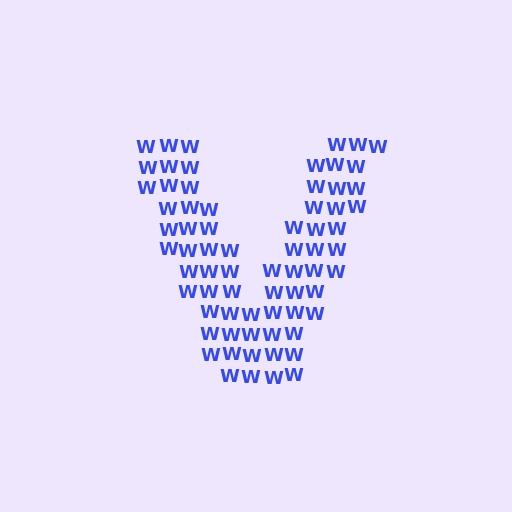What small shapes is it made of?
It is made of small letter W's.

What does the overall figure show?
The overall figure shows the letter V.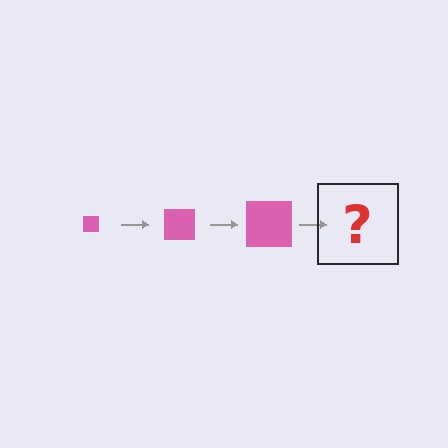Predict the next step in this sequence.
The next step is a pink square, larger than the previous one.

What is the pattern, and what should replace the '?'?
The pattern is that the square gets progressively larger each step. The '?' should be a pink square, larger than the previous one.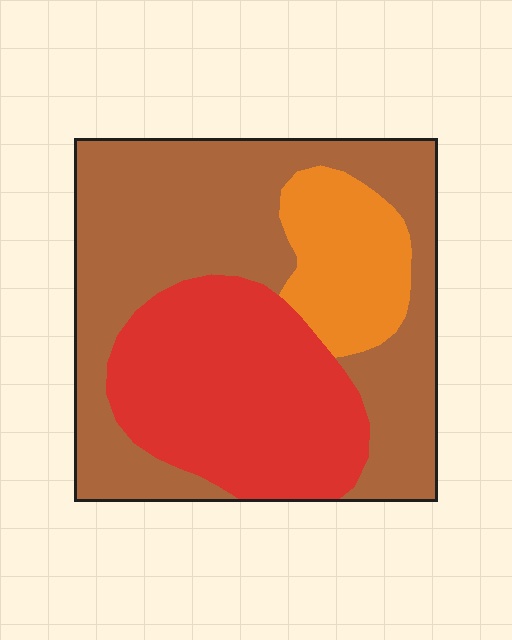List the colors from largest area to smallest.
From largest to smallest: brown, red, orange.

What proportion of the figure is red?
Red takes up about one third (1/3) of the figure.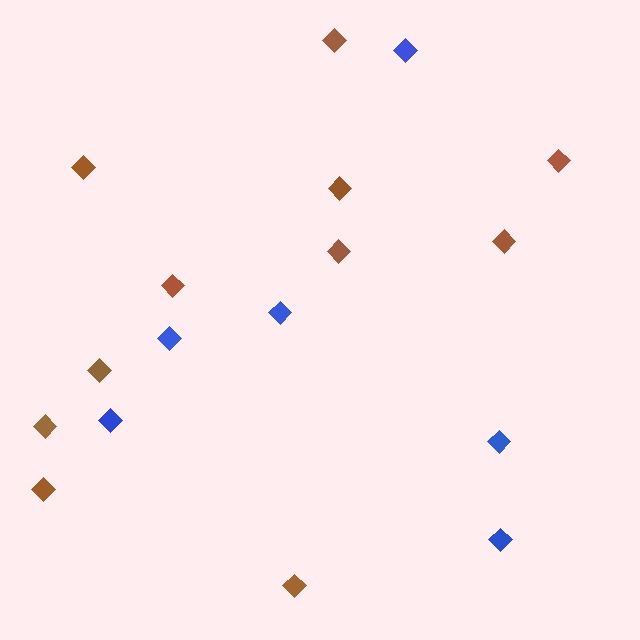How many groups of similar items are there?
There are 2 groups: one group of brown diamonds (11) and one group of blue diamonds (6).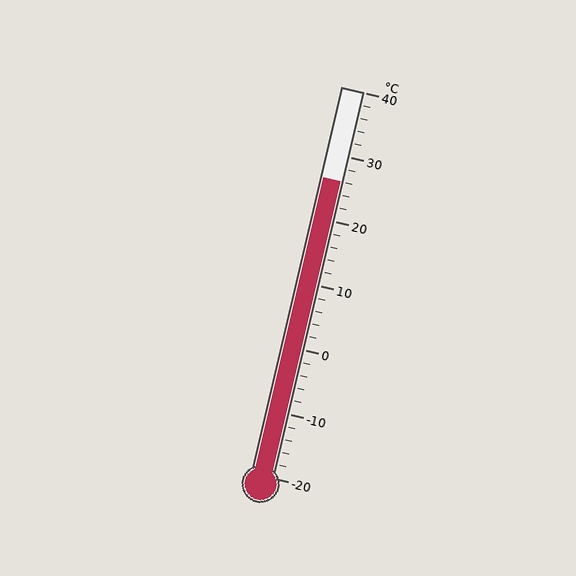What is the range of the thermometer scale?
The thermometer scale ranges from -20°C to 40°C.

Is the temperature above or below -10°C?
The temperature is above -10°C.